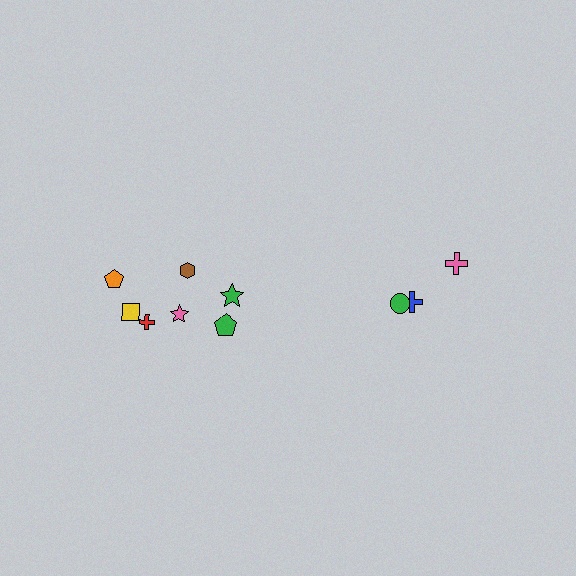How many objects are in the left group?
There are 7 objects.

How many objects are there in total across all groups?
There are 10 objects.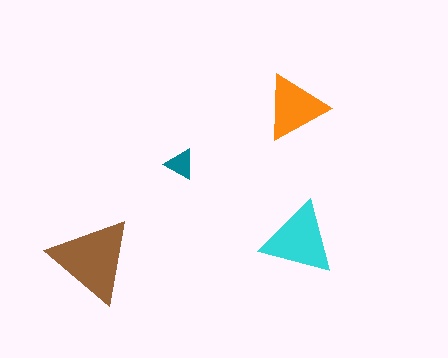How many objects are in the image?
There are 4 objects in the image.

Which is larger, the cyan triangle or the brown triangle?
The brown one.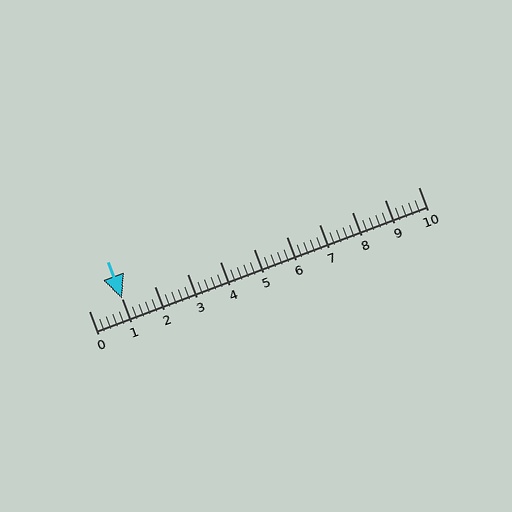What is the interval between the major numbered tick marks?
The major tick marks are spaced 1 units apart.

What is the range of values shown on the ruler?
The ruler shows values from 0 to 10.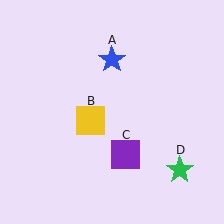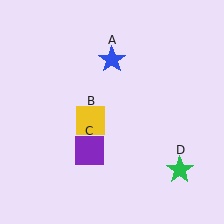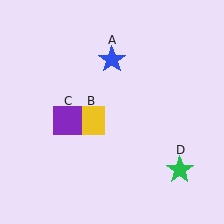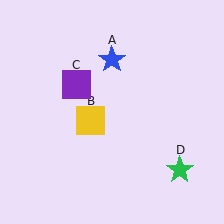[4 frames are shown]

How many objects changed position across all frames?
1 object changed position: purple square (object C).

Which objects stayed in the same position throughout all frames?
Blue star (object A) and yellow square (object B) and green star (object D) remained stationary.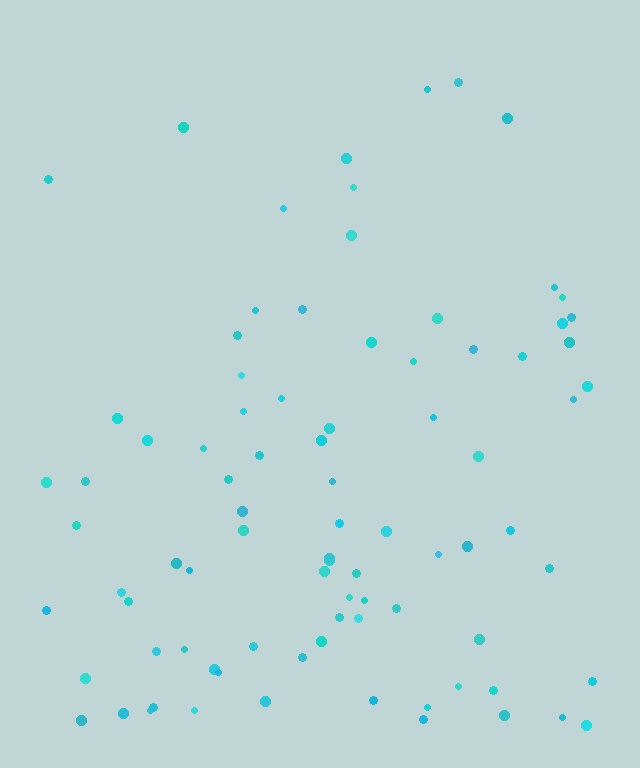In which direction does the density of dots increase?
From top to bottom, with the bottom side densest.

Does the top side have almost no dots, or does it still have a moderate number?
Still a moderate number, just noticeably fewer than the bottom.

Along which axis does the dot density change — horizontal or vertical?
Vertical.